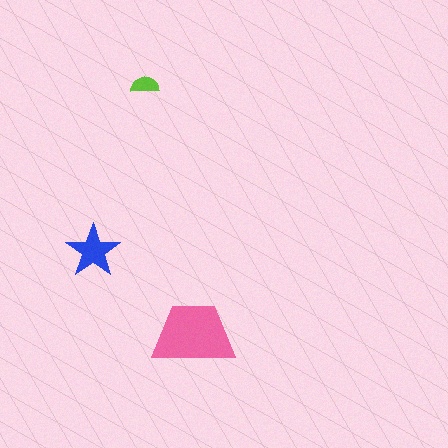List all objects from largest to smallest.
The pink trapezoid, the blue star, the lime semicircle.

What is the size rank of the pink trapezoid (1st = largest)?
1st.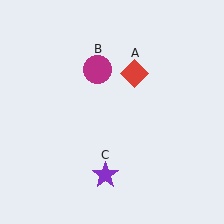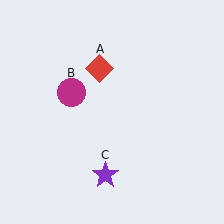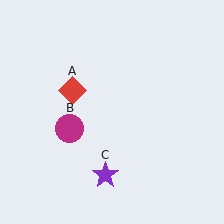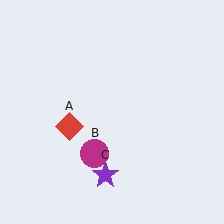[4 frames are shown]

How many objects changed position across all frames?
2 objects changed position: red diamond (object A), magenta circle (object B).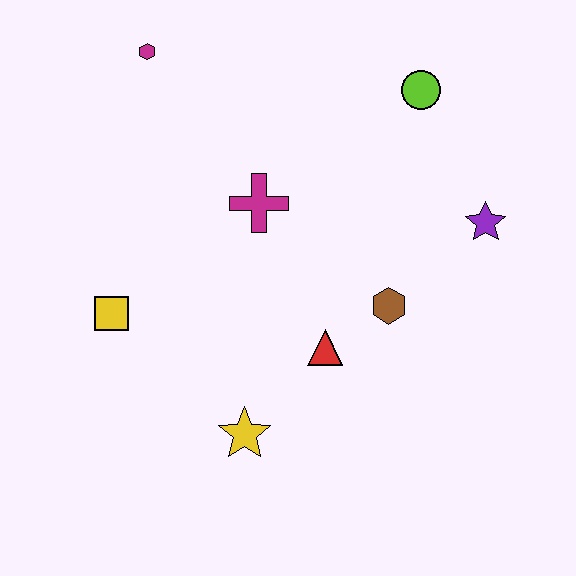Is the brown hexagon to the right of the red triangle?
Yes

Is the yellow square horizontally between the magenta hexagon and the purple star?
No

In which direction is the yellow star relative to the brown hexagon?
The yellow star is to the left of the brown hexagon.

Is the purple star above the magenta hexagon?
No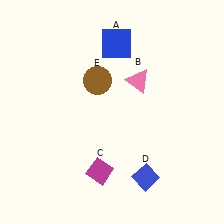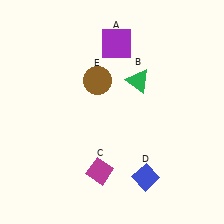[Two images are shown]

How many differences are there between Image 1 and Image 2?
There are 2 differences between the two images.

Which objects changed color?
A changed from blue to purple. B changed from pink to green.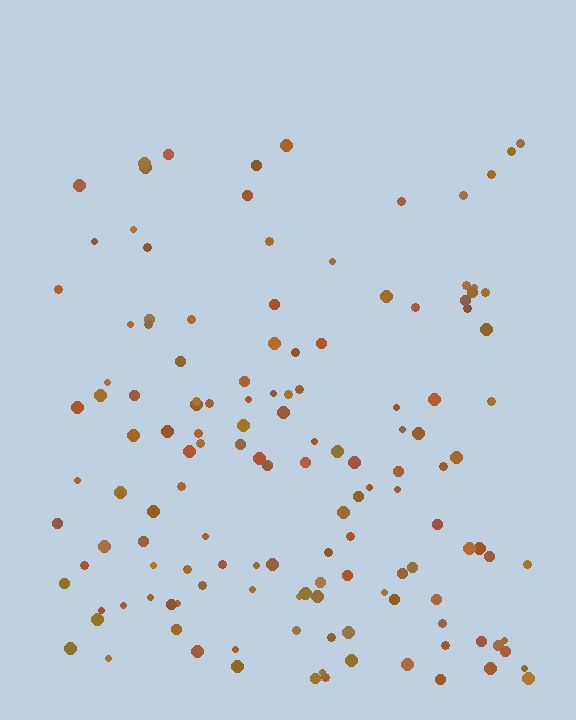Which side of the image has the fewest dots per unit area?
The top.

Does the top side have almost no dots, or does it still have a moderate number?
Still a moderate number, just noticeably fewer than the bottom.